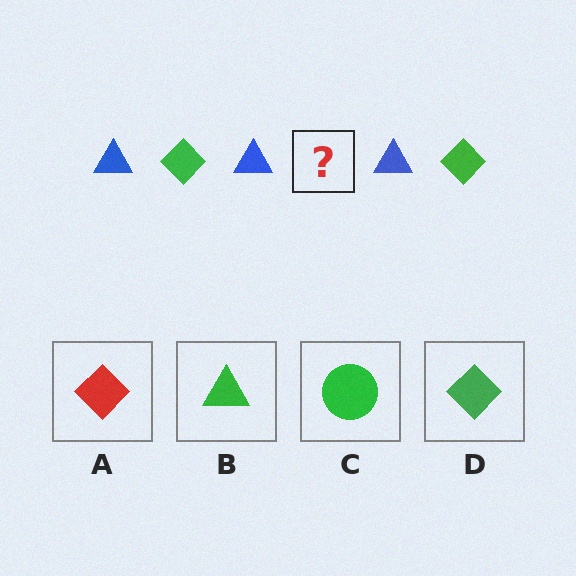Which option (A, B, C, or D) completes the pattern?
D.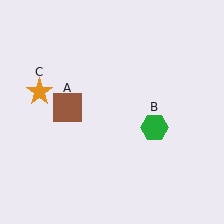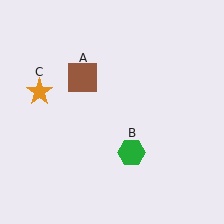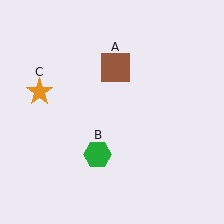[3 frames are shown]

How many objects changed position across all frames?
2 objects changed position: brown square (object A), green hexagon (object B).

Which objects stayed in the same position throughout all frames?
Orange star (object C) remained stationary.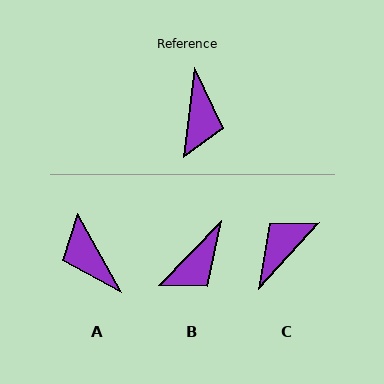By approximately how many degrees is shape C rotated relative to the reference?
Approximately 145 degrees counter-clockwise.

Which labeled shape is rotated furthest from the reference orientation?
C, about 145 degrees away.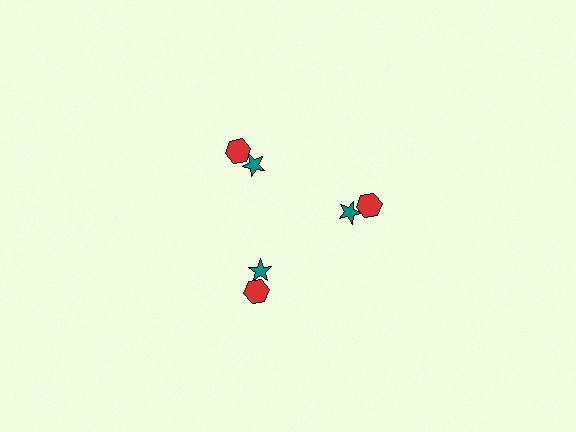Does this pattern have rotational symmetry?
Yes, this pattern has 3-fold rotational symmetry. It looks the same after rotating 120 degrees around the center.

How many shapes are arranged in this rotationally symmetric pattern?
There are 6 shapes, arranged in 3 groups of 2.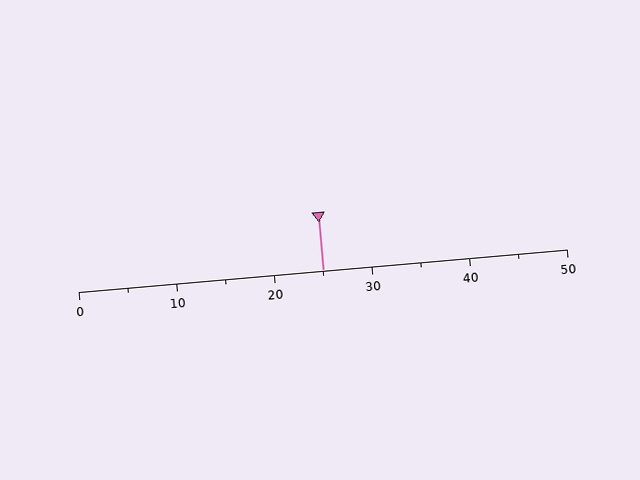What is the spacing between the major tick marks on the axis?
The major ticks are spaced 10 apart.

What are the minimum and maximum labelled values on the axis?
The axis runs from 0 to 50.